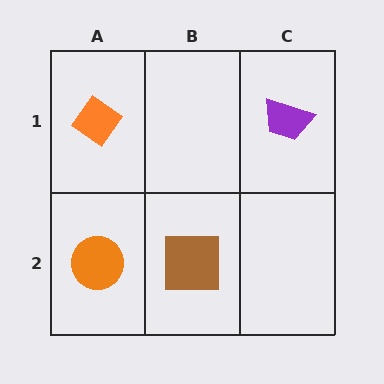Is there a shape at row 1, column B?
No, that cell is empty.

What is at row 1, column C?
A purple trapezoid.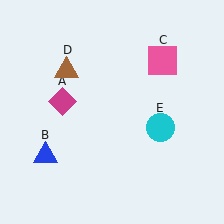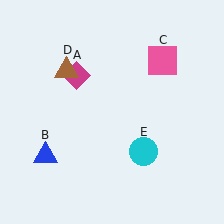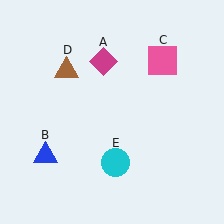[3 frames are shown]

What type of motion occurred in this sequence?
The magenta diamond (object A), cyan circle (object E) rotated clockwise around the center of the scene.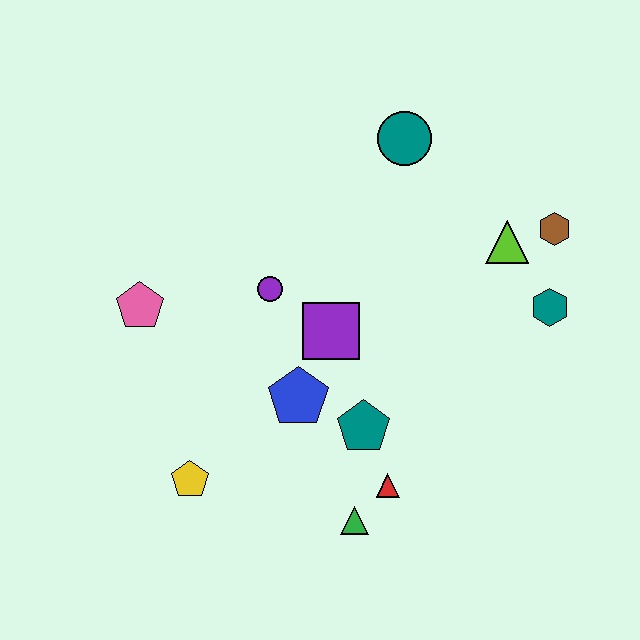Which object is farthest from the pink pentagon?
The brown hexagon is farthest from the pink pentagon.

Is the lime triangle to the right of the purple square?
Yes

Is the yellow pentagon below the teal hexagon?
Yes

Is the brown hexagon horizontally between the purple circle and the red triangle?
No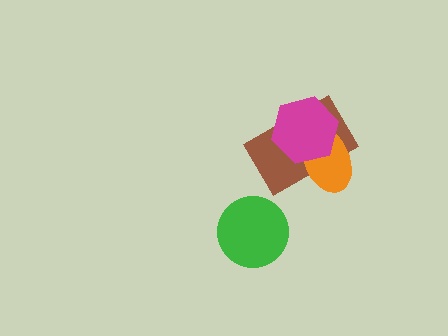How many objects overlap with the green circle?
0 objects overlap with the green circle.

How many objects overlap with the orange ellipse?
2 objects overlap with the orange ellipse.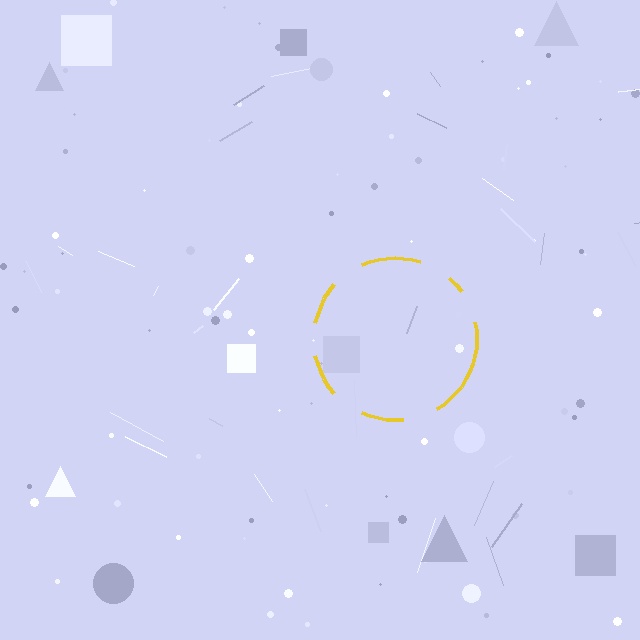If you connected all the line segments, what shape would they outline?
They would outline a circle.